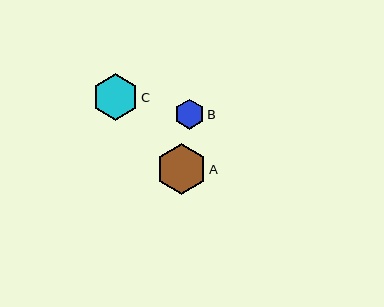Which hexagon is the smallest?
Hexagon B is the smallest with a size of approximately 30 pixels.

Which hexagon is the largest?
Hexagon A is the largest with a size of approximately 51 pixels.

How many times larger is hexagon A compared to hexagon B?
Hexagon A is approximately 1.7 times the size of hexagon B.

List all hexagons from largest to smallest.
From largest to smallest: A, C, B.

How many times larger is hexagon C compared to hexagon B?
Hexagon C is approximately 1.5 times the size of hexagon B.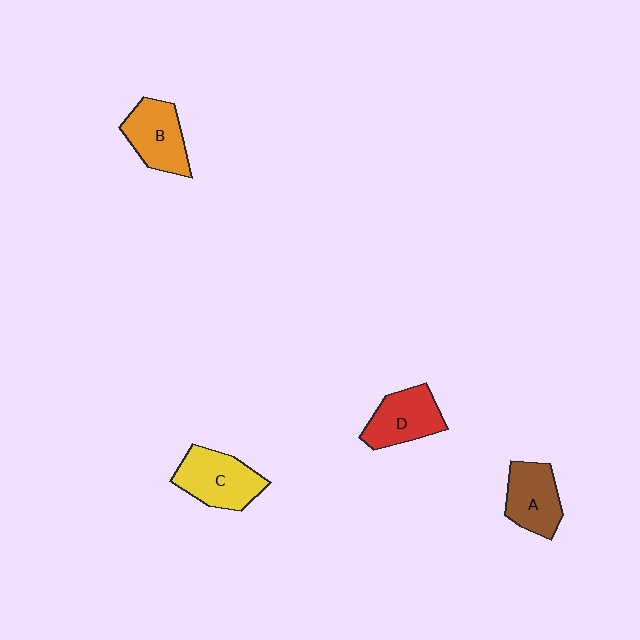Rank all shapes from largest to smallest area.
From largest to smallest: C (yellow), B (orange), D (red), A (brown).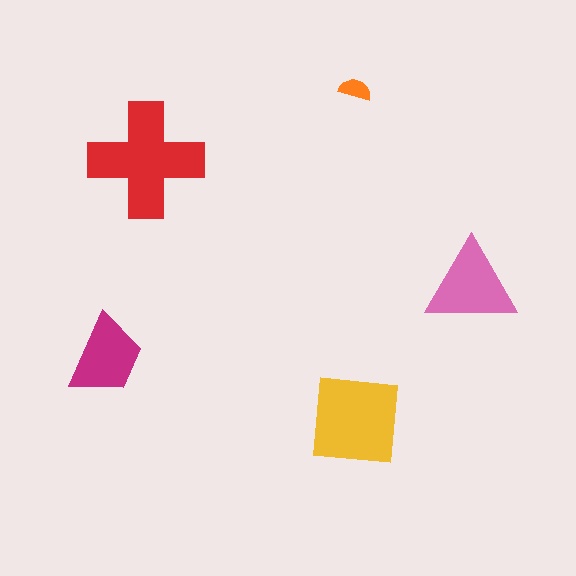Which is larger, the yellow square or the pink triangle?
The yellow square.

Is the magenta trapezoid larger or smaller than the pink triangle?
Smaller.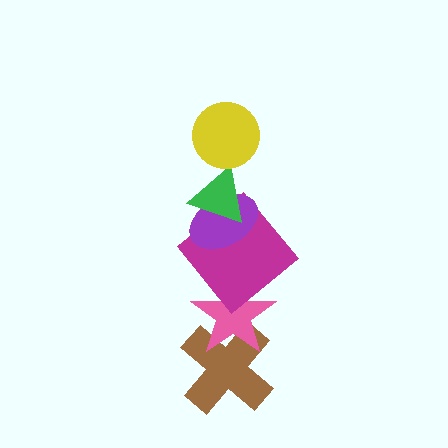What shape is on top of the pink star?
The magenta diamond is on top of the pink star.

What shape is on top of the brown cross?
The pink star is on top of the brown cross.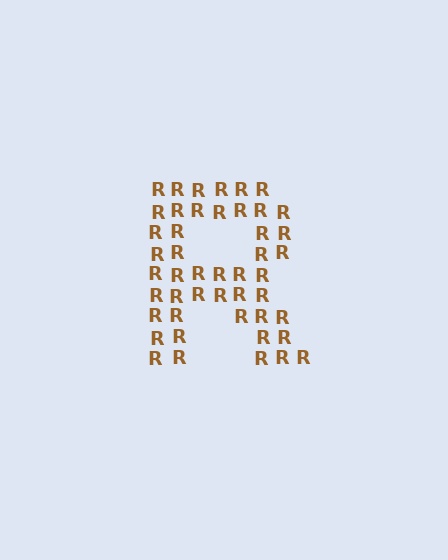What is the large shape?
The large shape is the letter R.